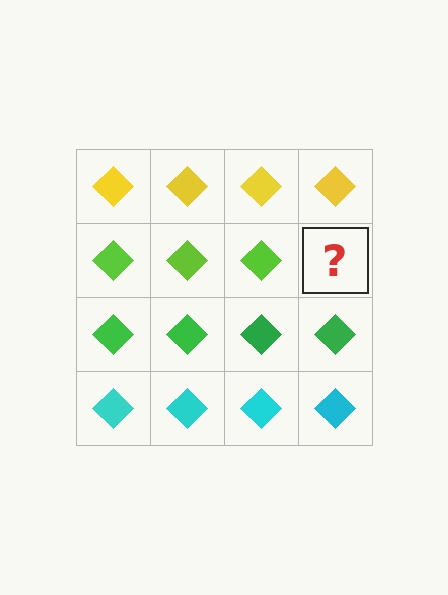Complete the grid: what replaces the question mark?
The question mark should be replaced with a lime diamond.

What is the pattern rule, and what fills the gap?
The rule is that each row has a consistent color. The gap should be filled with a lime diamond.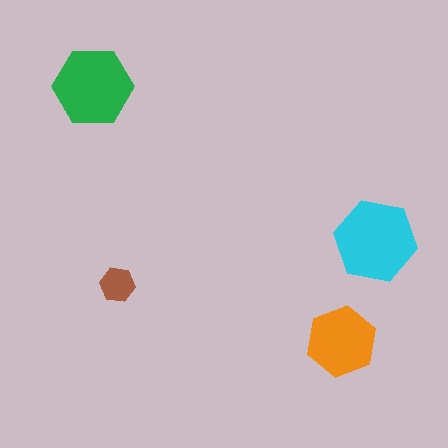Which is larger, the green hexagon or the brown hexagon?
The green one.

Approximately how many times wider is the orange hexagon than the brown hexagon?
About 2 times wider.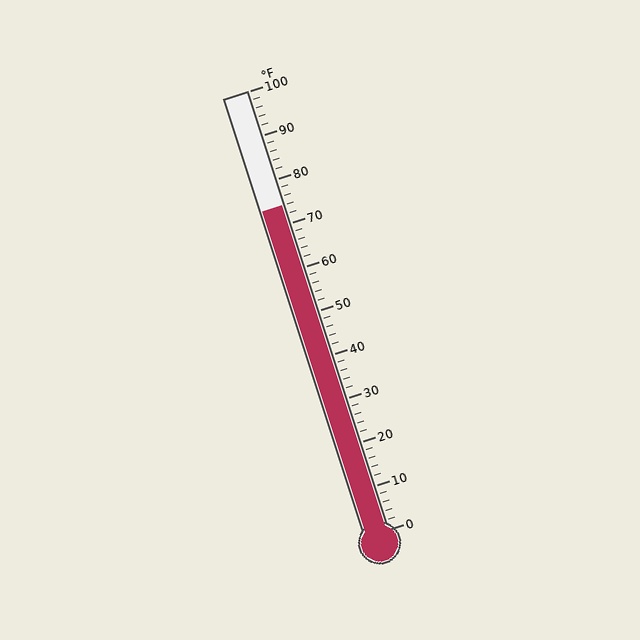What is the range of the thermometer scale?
The thermometer scale ranges from 0°F to 100°F.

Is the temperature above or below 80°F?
The temperature is below 80°F.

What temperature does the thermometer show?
The thermometer shows approximately 74°F.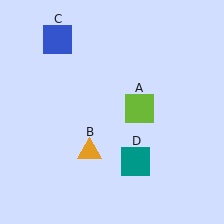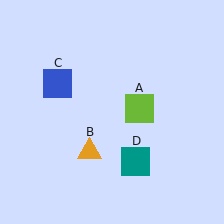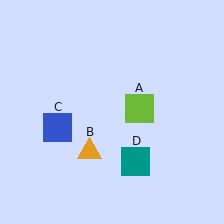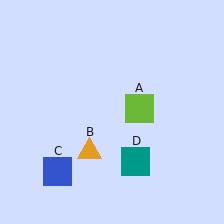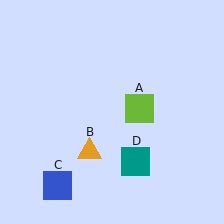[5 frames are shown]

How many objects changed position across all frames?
1 object changed position: blue square (object C).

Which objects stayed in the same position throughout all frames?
Lime square (object A) and orange triangle (object B) and teal square (object D) remained stationary.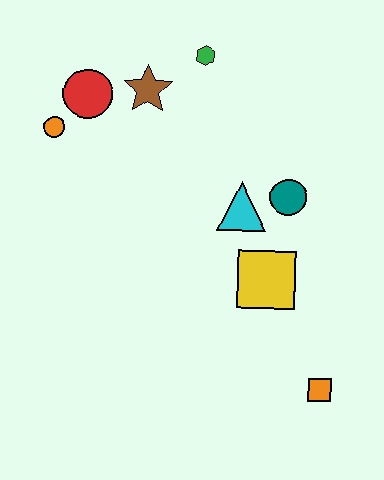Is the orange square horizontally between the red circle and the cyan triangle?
No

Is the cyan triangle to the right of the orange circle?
Yes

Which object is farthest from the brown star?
The orange square is farthest from the brown star.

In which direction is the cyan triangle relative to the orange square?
The cyan triangle is above the orange square.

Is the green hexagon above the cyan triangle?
Yes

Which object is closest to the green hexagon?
The brown star is closest to the green hexagon.